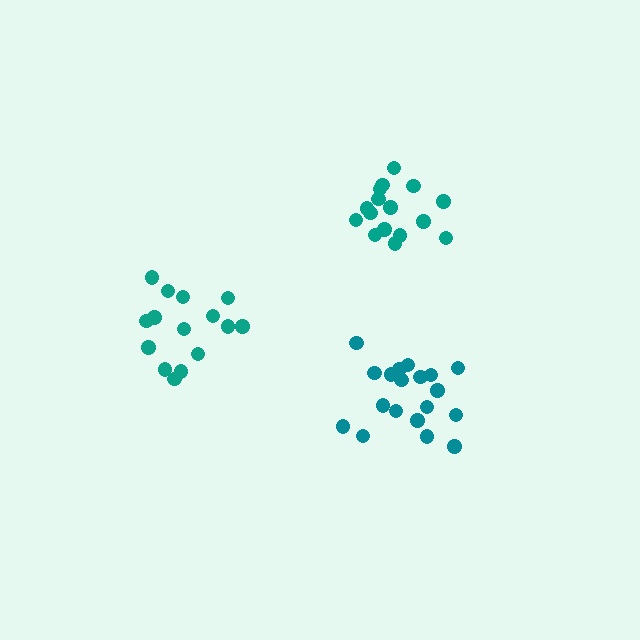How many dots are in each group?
Group 1: 19 dots, Group 2: 15 dots, Group 3: 16 dots (50 total).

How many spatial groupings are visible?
There are 3 spatial groupings.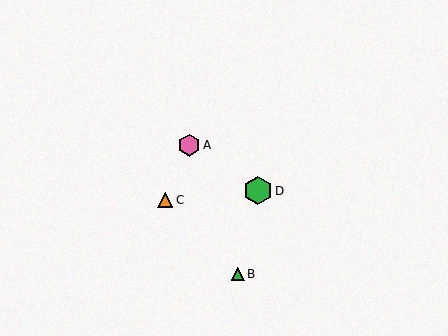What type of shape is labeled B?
Shape B is a green triangle.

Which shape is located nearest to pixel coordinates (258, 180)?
The green hexagon (labeled D) at (258, 191) is nearest to that location.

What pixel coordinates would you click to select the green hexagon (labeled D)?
Click at (258, 191) to select the green hexagon D.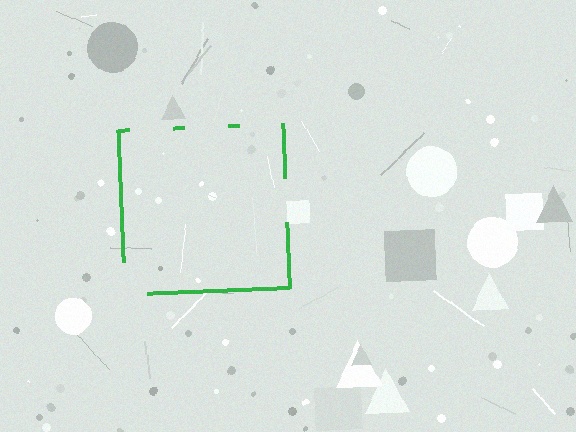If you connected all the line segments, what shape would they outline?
They would outline a square.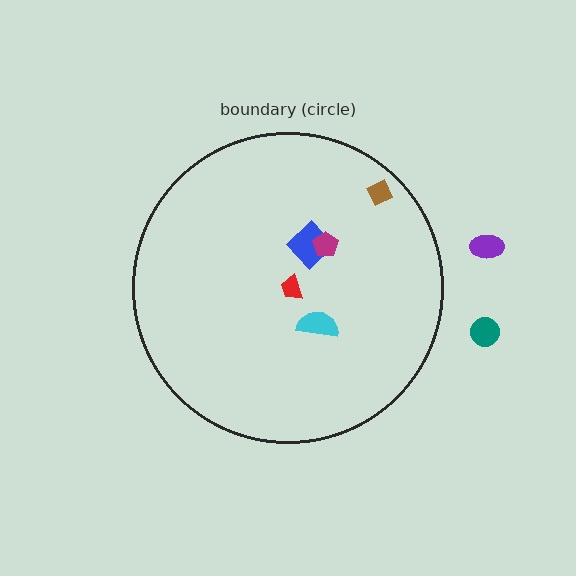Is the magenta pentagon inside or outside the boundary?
Inside.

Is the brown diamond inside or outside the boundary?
Inside.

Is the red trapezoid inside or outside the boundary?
Inside.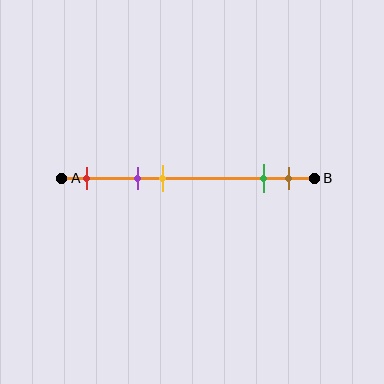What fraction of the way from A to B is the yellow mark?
The yellow mark is approximately 40% (0.4) of the way from A to B.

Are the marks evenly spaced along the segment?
No, the marks are not evenly spaced.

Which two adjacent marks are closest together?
The green and brown marks are the closest adjacent pair.